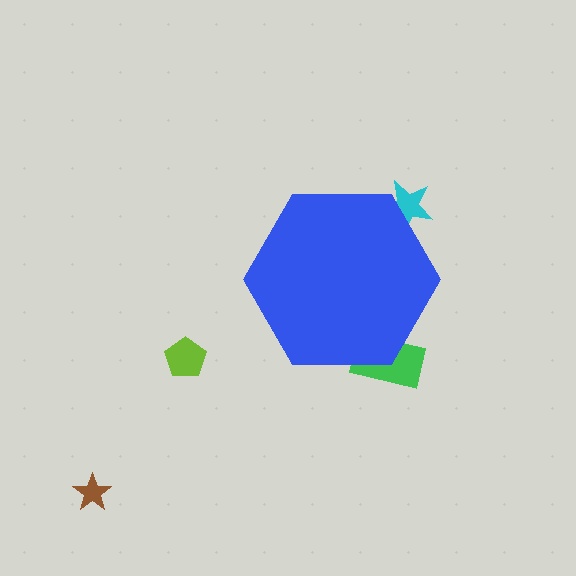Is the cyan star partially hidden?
Yes, the cyan star is partially hidden behind the blue hexagon.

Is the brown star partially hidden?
No, the brown star is fully visible.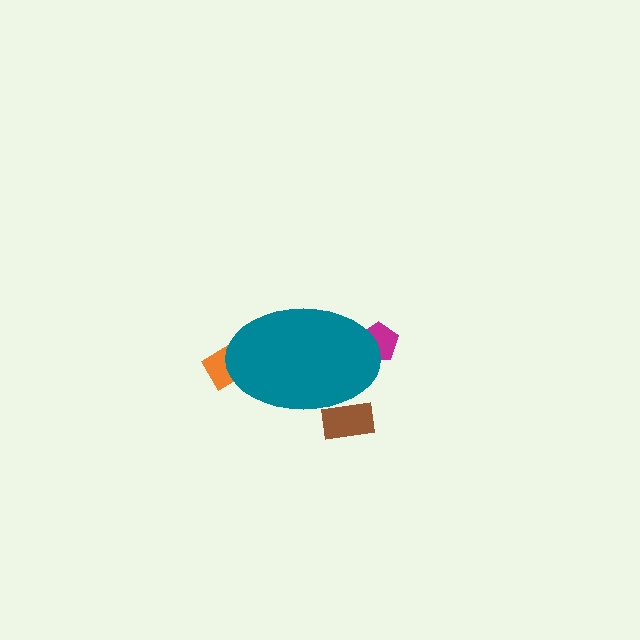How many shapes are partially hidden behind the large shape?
3 shapes are partially hidden.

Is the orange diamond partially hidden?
Yes, the orange diamond is partially hidden behind the teal ellipse.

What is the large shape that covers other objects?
A teal ellipse.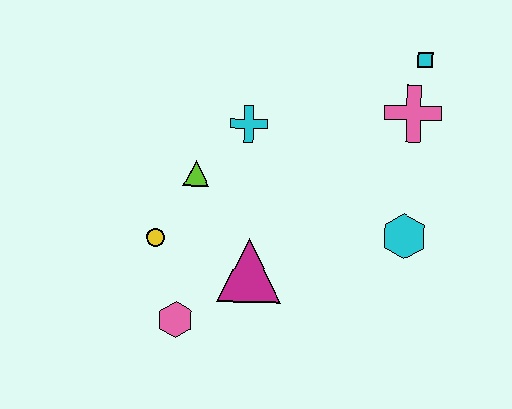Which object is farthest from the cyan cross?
The pink hexagon is farthest from the cyan cross.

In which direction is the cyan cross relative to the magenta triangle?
The cyan cross is above the magenta triangle.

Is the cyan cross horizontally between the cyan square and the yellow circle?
Yes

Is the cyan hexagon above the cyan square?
No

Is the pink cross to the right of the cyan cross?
Yes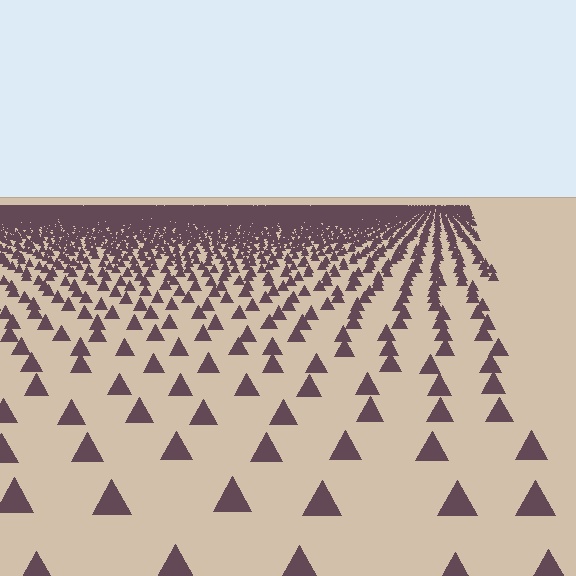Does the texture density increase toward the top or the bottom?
Density increases toward the top.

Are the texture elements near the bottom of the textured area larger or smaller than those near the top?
Larger. Near the bottom, elements are closer to the viewer and appear at a bigger on-screen size.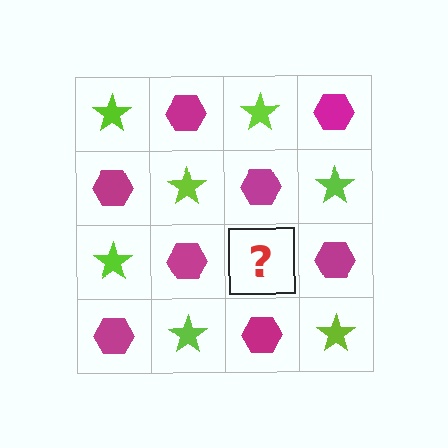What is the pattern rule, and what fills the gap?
The rule is that it alternates lime star and magenta hexagon in a checkerboard pattern. The gap should be filled with a lime star.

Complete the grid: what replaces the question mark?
The question mark should be replaced with a lime star.